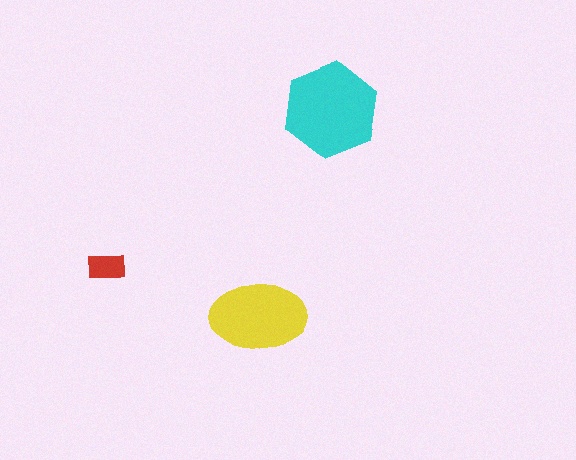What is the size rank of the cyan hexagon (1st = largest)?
1st.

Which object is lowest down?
The yellow ellipse is bottommost.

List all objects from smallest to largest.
The red rectangle, the yellow ellipse, the cyan hexagon.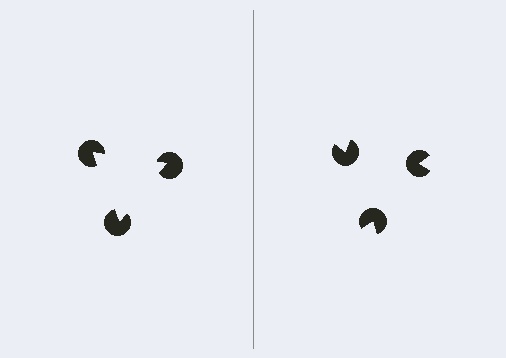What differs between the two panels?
The pac-man discs are positioned identically on both sides; only the wedge orientations differ. On the left they align to a triangle; on the right they are misaligned.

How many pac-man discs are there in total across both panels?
6 — 3 on each side.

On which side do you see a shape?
An illusory triangle appears on the left side. On the right side the wedge cuts are rotated, so no coherent shape forms.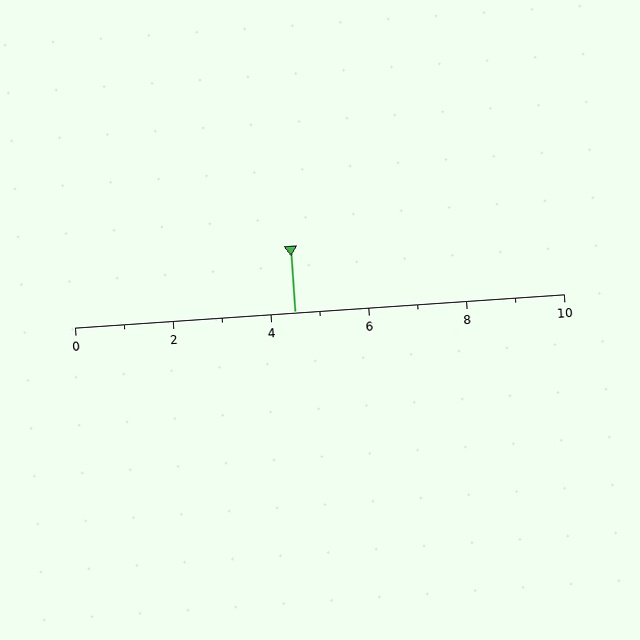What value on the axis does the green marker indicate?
The marker indicates approximately 4.5.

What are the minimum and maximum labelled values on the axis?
The axis runs from 0 to 10.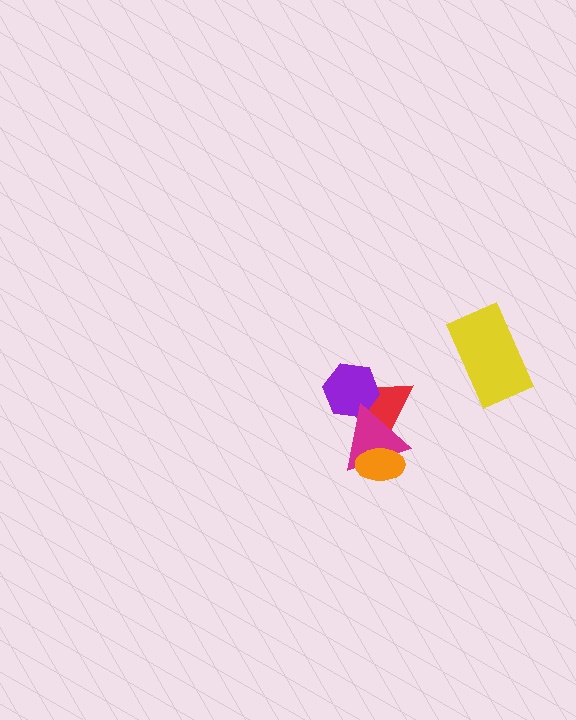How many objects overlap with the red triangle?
3 objects overlap with the red triangle.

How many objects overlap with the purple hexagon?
2 objects overlap with the purple hexagon.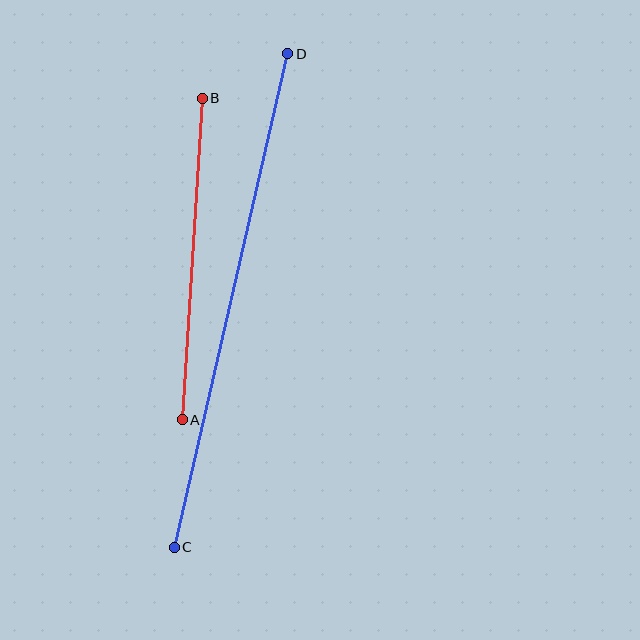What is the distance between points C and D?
The distance is approximately 507 pixels.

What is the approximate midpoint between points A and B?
The midpoint is at approximately (192, 259) pixels.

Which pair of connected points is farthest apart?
Points C and D are farthest apart.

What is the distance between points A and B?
The distance is approximately 322 pixels.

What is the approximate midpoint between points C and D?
The midpoint is at approximately (231, 301) pixels.